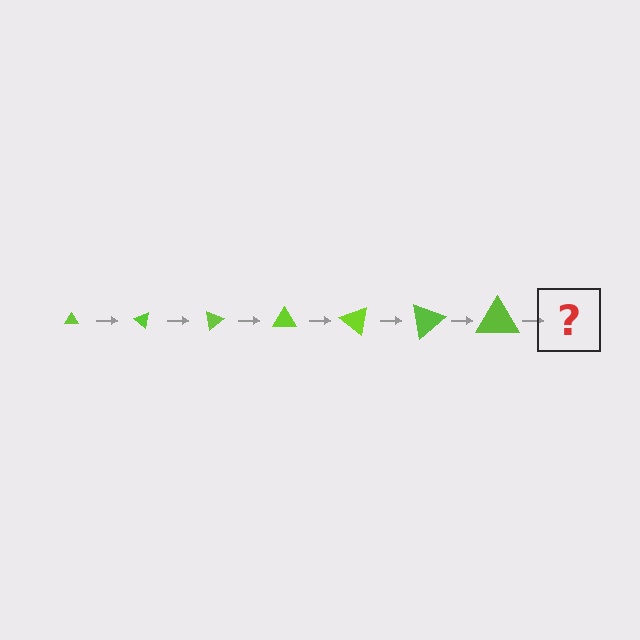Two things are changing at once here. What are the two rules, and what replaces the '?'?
The two rules are that the triangle grows larger each step and it rotates 40 degrees each step. The '?' should be a triangle, larger than the previous one and rotated 280 degrees from the start.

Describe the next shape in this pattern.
It should be a triangle, larger than the previous one and rotated 280 degrees from the start.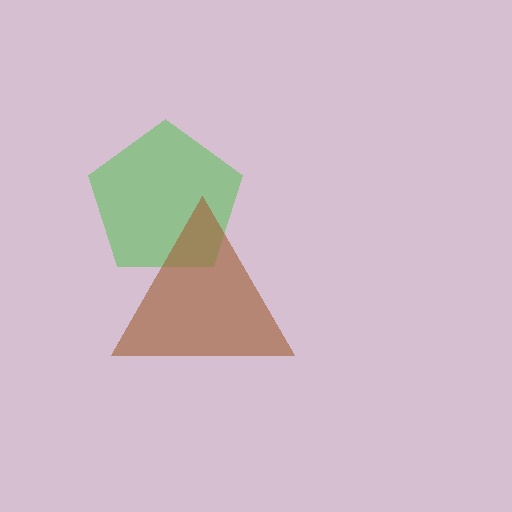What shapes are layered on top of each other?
The layered shapes are: a green pentagon, a brown triangle.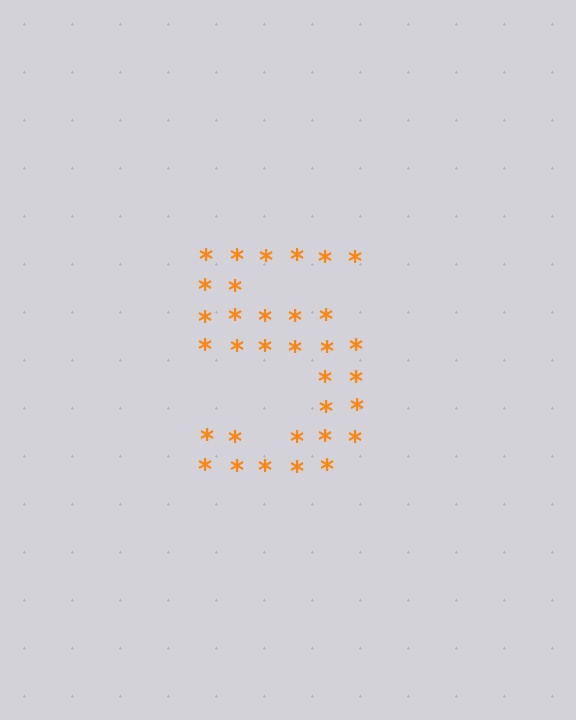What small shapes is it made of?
It is made of small asterisks.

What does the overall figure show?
The overall figure shows the digit 5.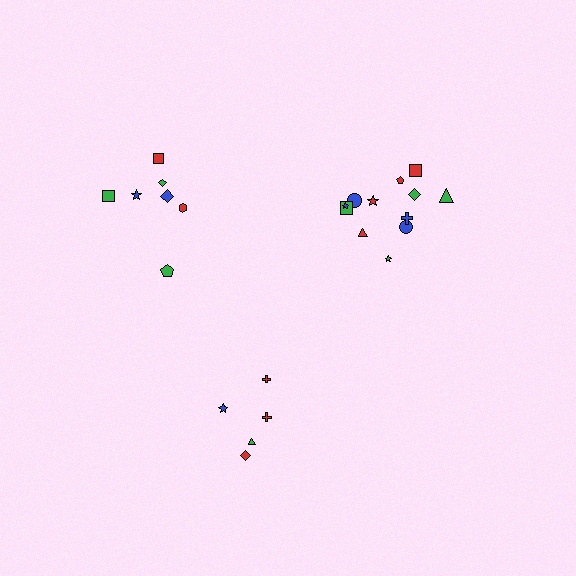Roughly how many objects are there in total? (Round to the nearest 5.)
Roughly 25 objects in total.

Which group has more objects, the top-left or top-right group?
The top-right group.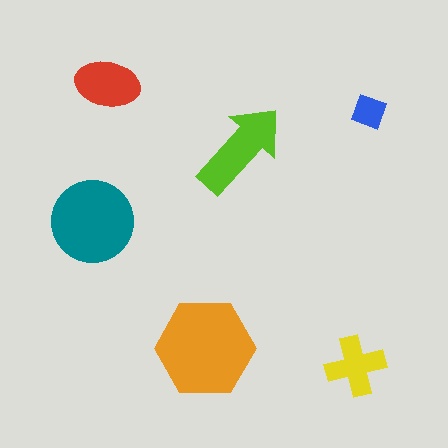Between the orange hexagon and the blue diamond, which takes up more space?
The orange hexagon.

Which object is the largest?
The orange hexagon.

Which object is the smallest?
The blue diamond.